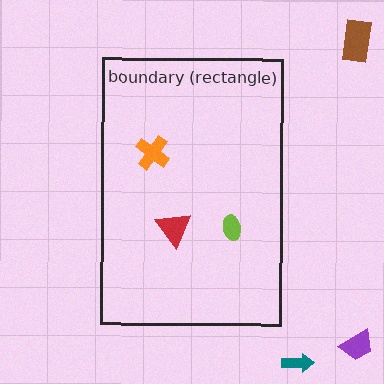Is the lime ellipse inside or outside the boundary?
Inside.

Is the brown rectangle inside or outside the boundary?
Outside.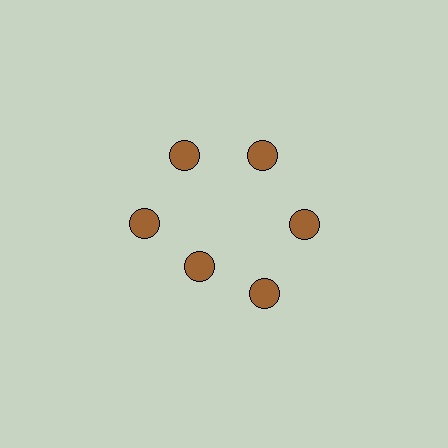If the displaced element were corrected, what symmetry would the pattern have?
It would have 6-fold rotational symmetry — the pattern would map onto itself every 60 degrees.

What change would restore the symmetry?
The symmetry would be restored by moving it outward, back onto the ring so that all 6 circles sit at equal angles and equal distance from the center.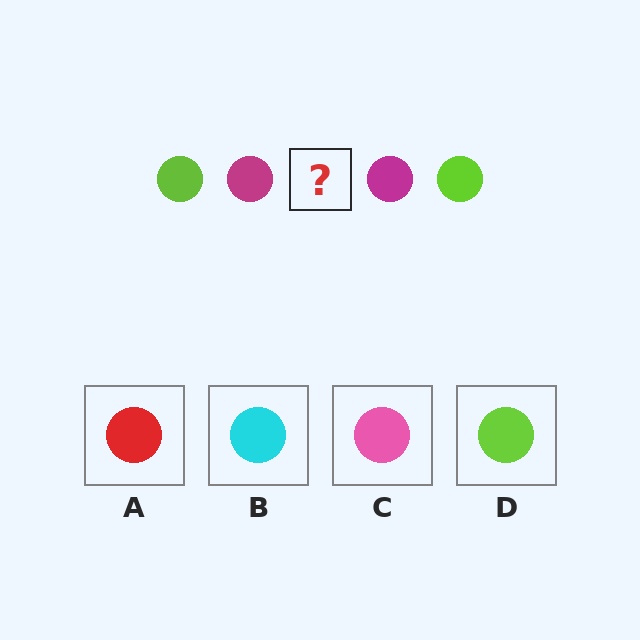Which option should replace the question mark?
Option D.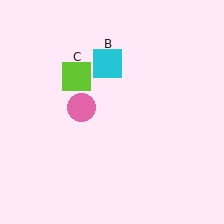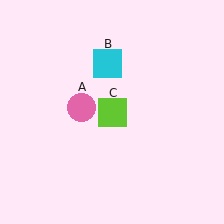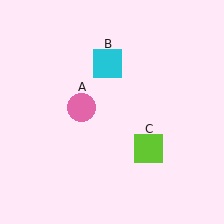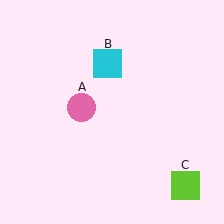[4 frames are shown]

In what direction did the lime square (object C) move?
The lime square (object C) moved down and to the right.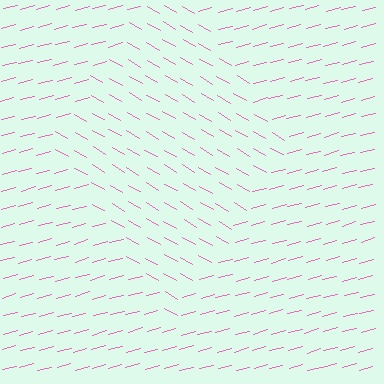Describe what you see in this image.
The image is filled with small pink line segments. A diamond region in the image has lines oriented differently from the surrounding lines, creating a visible texture boundary.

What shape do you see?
I see a diamond.